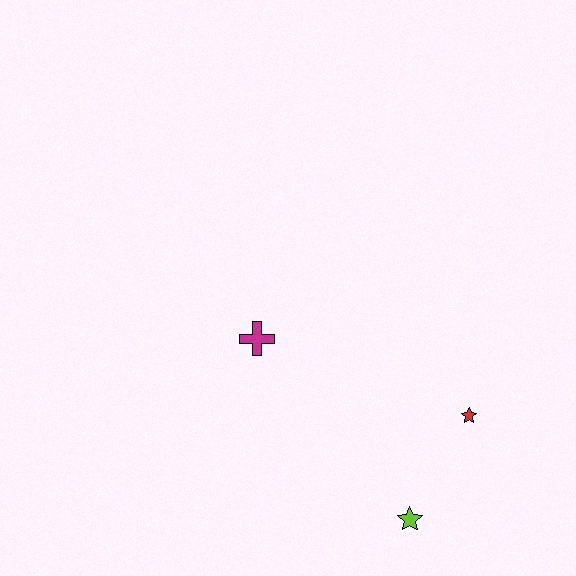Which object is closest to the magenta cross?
The red star is closest to the magenta cross.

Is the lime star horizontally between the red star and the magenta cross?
Yes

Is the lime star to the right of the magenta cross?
Yes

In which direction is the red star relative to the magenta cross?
The red star is to the right of the magenta cross.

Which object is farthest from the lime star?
The magenta cross is farthest from the lime star.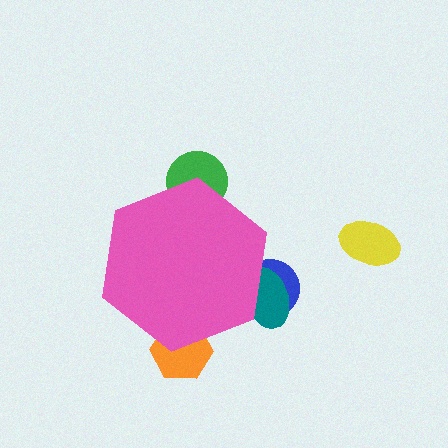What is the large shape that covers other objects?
A pink hexagon.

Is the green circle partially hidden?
Yes, the green circle is partially hidden behind the pink hexagon.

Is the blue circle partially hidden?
Yes, the blue circle is partially hidden behind the pink hexagon.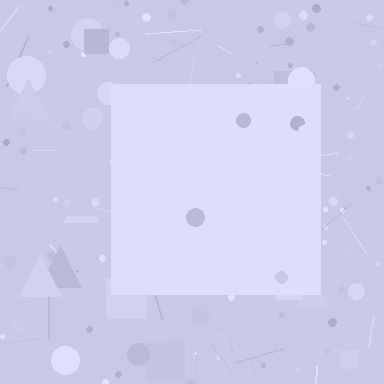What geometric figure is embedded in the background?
A square is embedded in the background.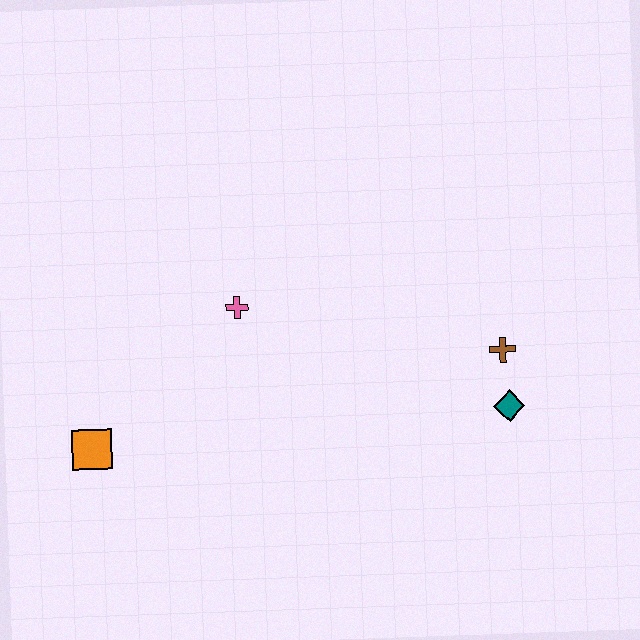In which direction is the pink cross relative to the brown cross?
The pink cross is to the left of the brown cross.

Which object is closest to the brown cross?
The teal diamond is closest to the brown cross.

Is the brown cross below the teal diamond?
No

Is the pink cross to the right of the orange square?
Yes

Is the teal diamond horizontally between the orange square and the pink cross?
No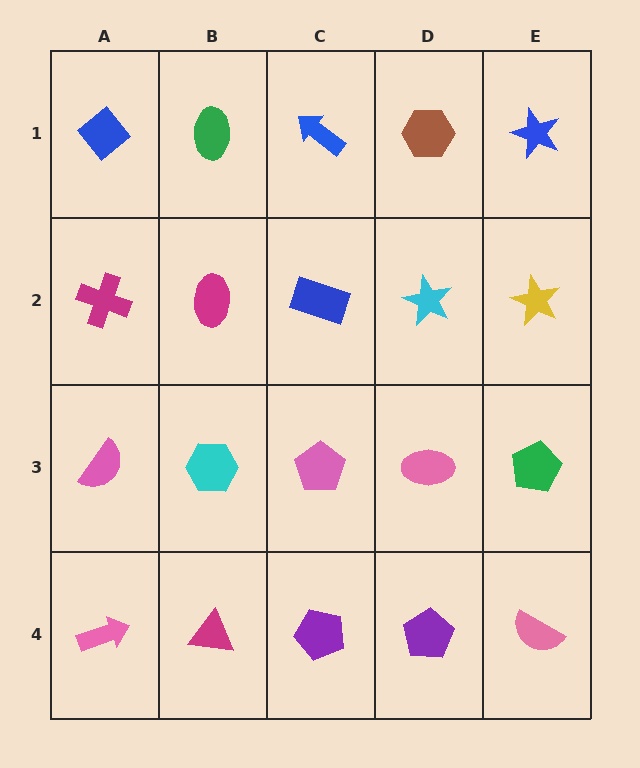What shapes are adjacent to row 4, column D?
A pink ellipse (row 3, column D), a purple pentagon (row 4, column C), a pink semicircle (row 4, column E).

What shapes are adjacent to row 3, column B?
A magenta ellipse (row 2, column B), a magenta triangle (row 4, column B), a pink semicircle (row 3, column A), a pink pentagon (row 3, column C).